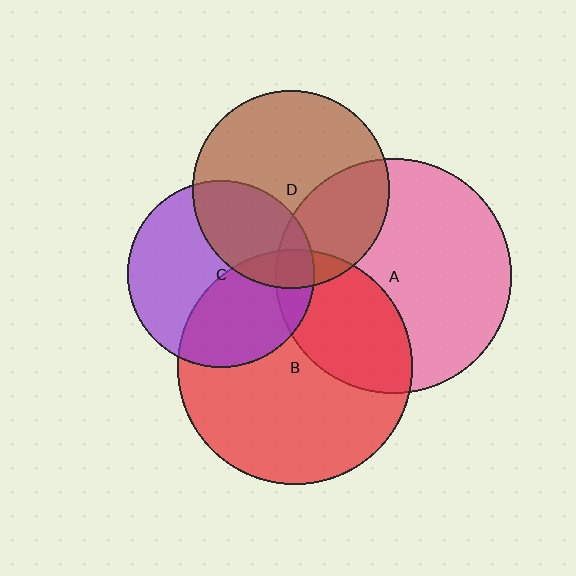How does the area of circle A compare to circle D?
Approximately 1.4 times.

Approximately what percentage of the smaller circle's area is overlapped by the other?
Approximately 30%.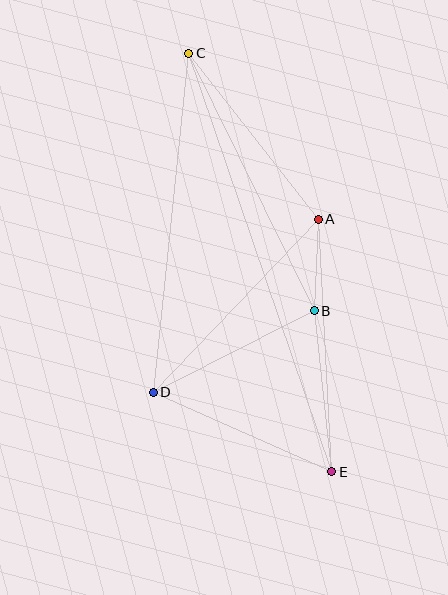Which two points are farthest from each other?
Points C and E are farthest from each other.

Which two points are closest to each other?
Points A and B are closest to each other.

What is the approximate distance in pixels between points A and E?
The distance between A and E is approximately 253 pixels.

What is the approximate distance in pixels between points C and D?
The distance between C and D is approximately 341 pixels.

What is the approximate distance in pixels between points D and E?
The distance between D and E is approximately 195 pixels.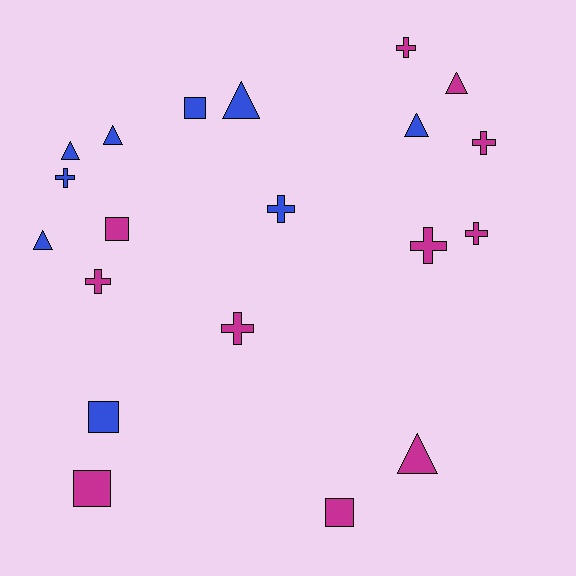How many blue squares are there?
There are 2 blue squares.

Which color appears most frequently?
Magenta, with 11 objects.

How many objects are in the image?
There are 20 objects.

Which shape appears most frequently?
Cross, with 8 objects.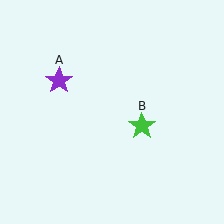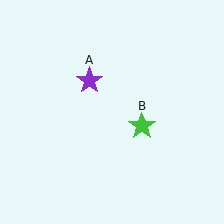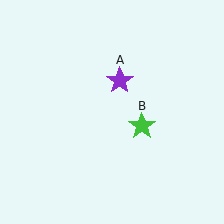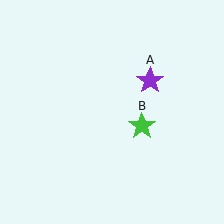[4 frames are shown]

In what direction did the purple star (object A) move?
The purple star (object A) moved right.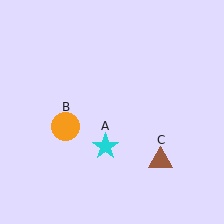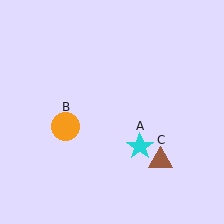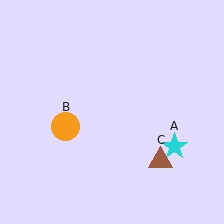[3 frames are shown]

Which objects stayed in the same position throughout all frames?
Orange circle (object B) and brown triangle (object C) remained stationary.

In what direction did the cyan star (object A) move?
The cyan star (object A) moved right.